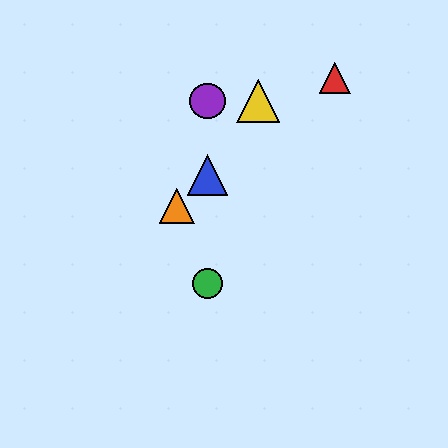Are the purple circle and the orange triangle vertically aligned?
No, the purple circle is at x≈208 and the orange triangle is at x≈177.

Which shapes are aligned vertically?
The blue triangle, the green circle, the purple circle are aligned vertically.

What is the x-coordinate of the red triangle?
The red triangle is at x≈335.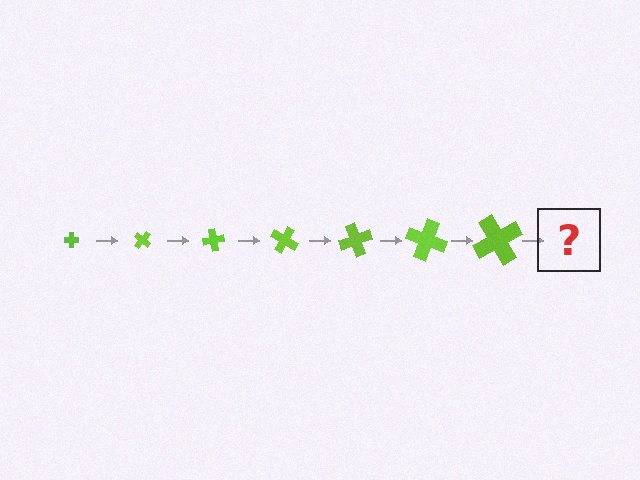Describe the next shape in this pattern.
It should be a cross, larger than the previous one and rotated 280 degrees from the start.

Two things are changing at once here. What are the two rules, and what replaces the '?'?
The two rules are that the cross grows larger each step and it rotates 40 degrees each step. The '?' should be a cross, larger than the previous one and rotated 280 degrees from the start.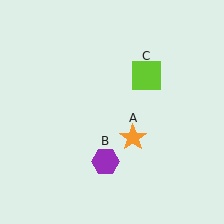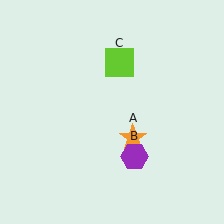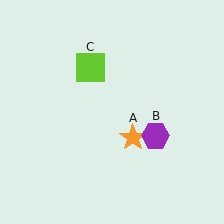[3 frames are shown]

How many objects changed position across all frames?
2 objects changed position: purple hexagon (object B), lime square (object C).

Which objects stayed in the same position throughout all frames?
Orange star (object A) remained stationary.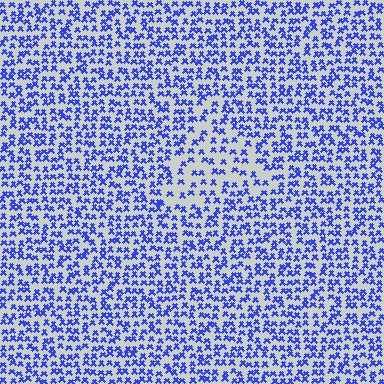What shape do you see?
I see a triangle.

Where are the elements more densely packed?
The elements are more densely packed outside the triangle boundary.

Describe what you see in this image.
The image contains small blue elements arranged at two different densities. A triangle-shaped region is visible where the elements are less densely packed than the surrounding area.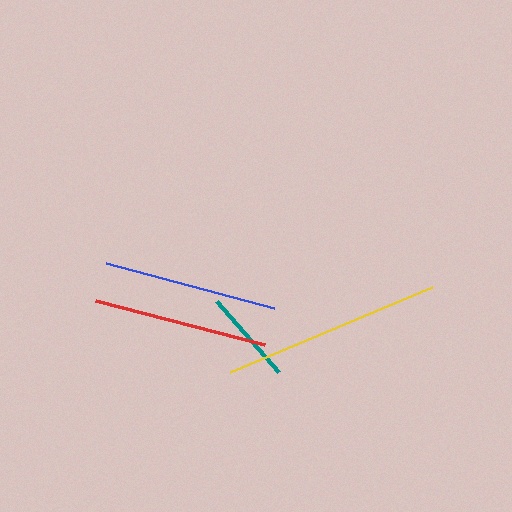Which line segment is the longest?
The yellow line is the longest at approximately 219 pixels.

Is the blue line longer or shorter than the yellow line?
The yellow line is longer than the blue line.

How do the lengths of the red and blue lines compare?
The red and blue lines are approximately the same length.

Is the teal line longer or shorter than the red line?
The red line is longer than the teal line.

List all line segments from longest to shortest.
From longest to shortest: yellow, red, blue, teal.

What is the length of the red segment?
The red segment is approximately 175 pixels long.